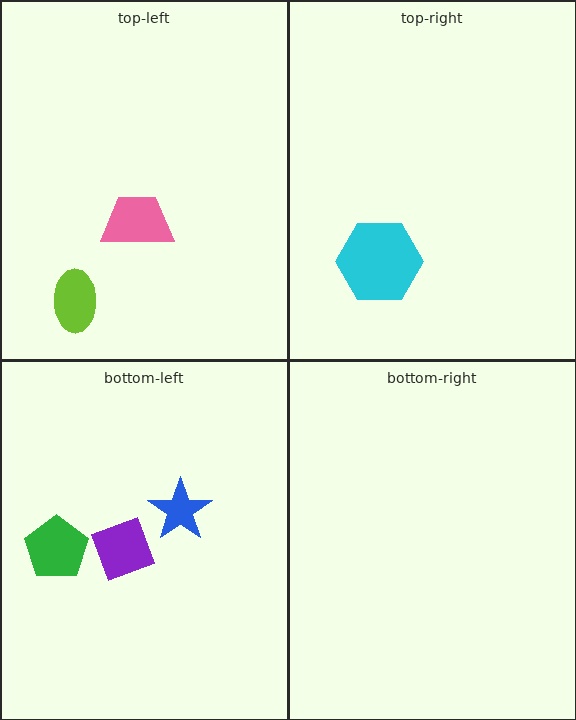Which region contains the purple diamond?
The bottom-left region.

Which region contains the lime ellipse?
The top-left region.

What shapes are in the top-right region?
The cyan hexagon.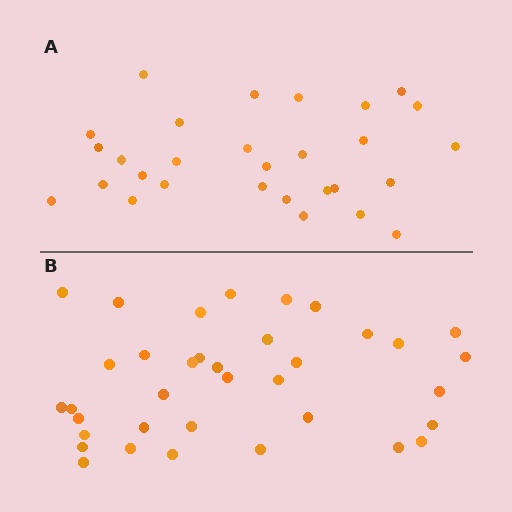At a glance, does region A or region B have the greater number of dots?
Region B (the bottom region) has more dots.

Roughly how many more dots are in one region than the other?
Region B has roughly 8 or so more dots than region A.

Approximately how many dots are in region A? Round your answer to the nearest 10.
About 30 dots. (The exact count is 29, which rounds to 30.)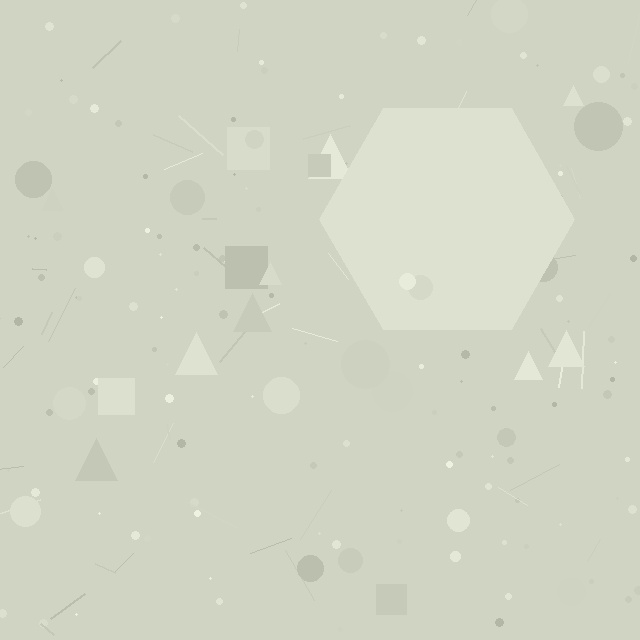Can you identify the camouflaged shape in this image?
The camouflaged shape is a hexagon.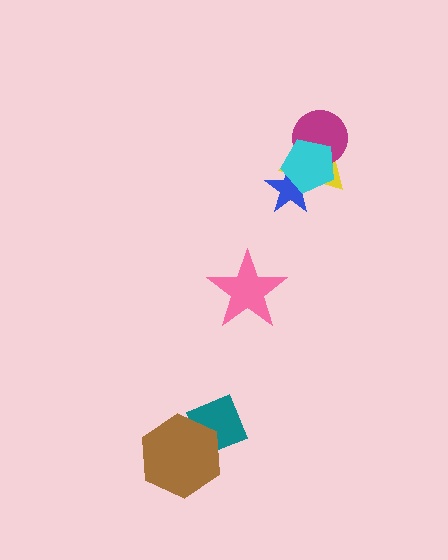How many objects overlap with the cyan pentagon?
3 objects overlap with the cyan pentagon.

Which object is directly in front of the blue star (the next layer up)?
The yellow triangle is directly in front of the blue star.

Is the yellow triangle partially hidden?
Yes, it is partially covered by another shape.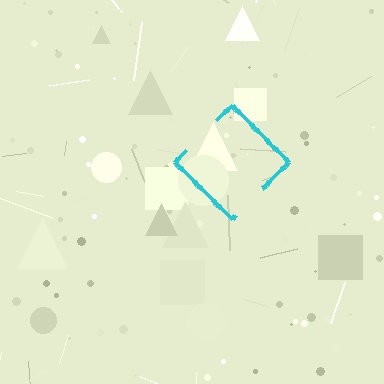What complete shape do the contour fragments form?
The contour fragments form a diamond.